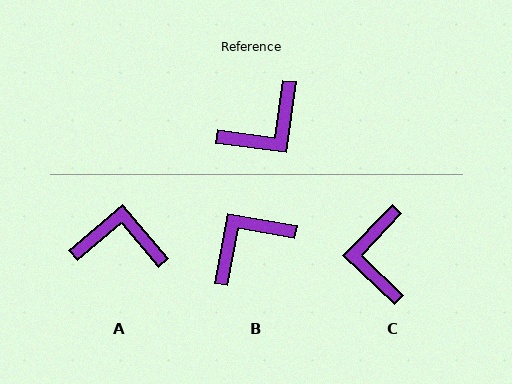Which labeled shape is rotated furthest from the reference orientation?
B, about 178 degrees away.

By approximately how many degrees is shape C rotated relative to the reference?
Approximately 126 degrees clockwise.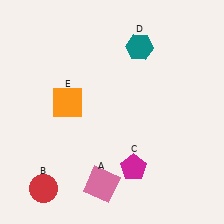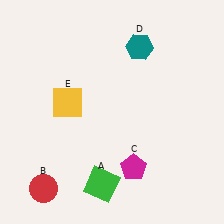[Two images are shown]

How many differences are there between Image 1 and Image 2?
There are 2 differences between the two images.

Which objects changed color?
A changed from pink to green. E changed from orange to yellow.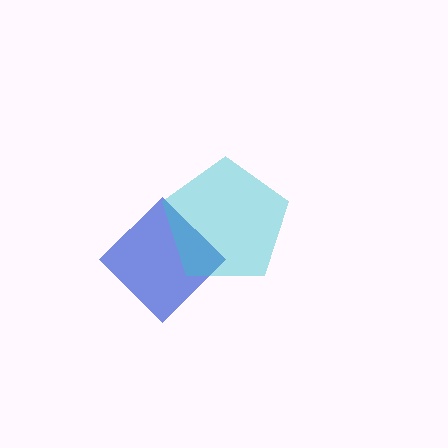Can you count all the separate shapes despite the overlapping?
Yes, there are 2 separate shapes.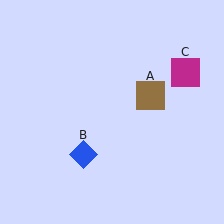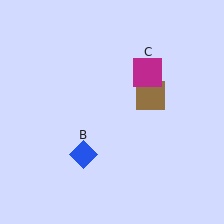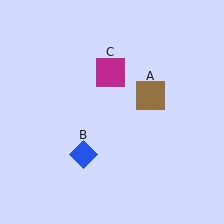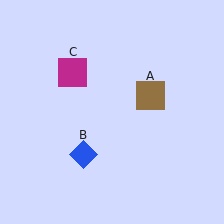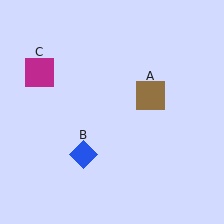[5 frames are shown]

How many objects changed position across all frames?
1 object changed position: magenta square (object C).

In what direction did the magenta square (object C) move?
The magenta square (object C) moved left.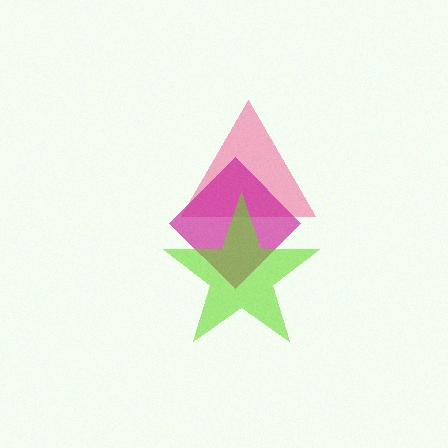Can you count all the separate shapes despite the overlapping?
Yes, there are 3 separate shapes.